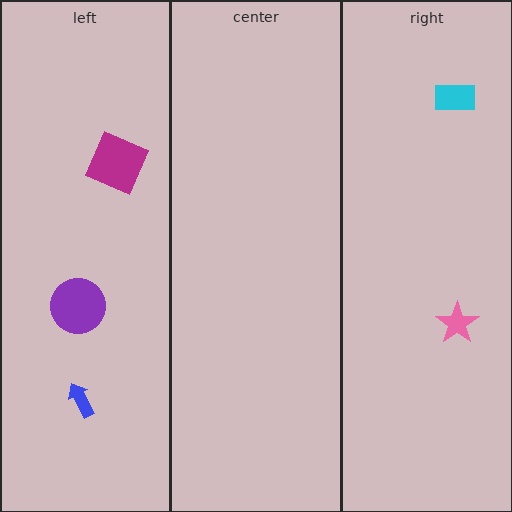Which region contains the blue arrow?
The left region.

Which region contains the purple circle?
The left region.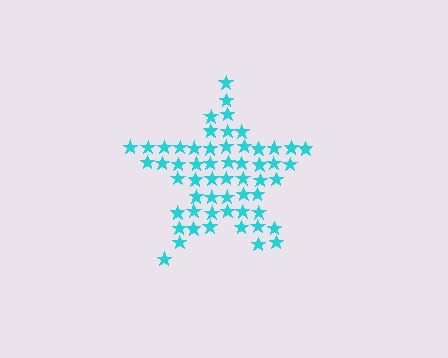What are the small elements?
The small elements are stars.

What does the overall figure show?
The overall figure shows a star.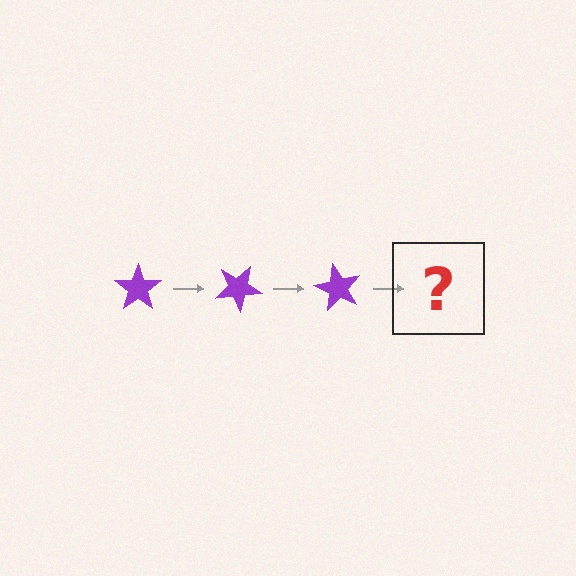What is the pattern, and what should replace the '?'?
The pattern is that the star rotates 30 degrees each step. The '?' should be a purple star rotated 90 degrees.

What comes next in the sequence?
The next element should be a purple star rotated 90 degrees.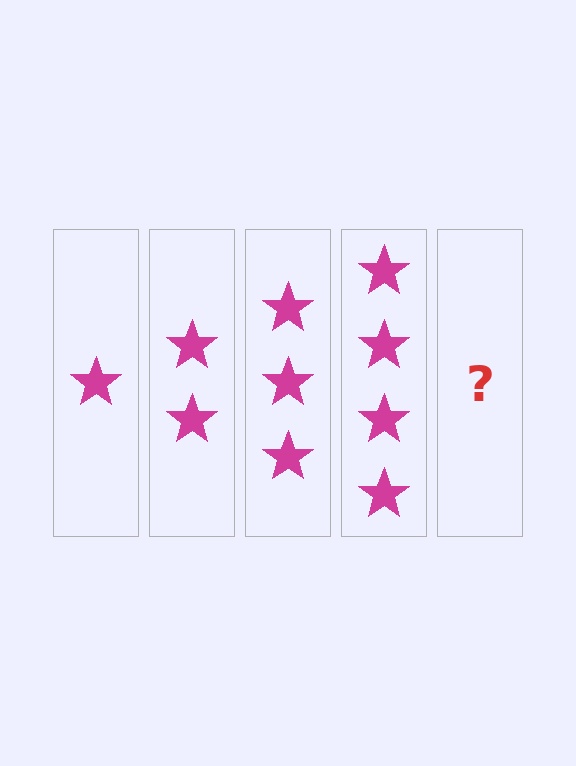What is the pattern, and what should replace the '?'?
The pattern is that each step adds one more star. The '?' should be 5 stars.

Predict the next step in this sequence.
The next step is 5 stars.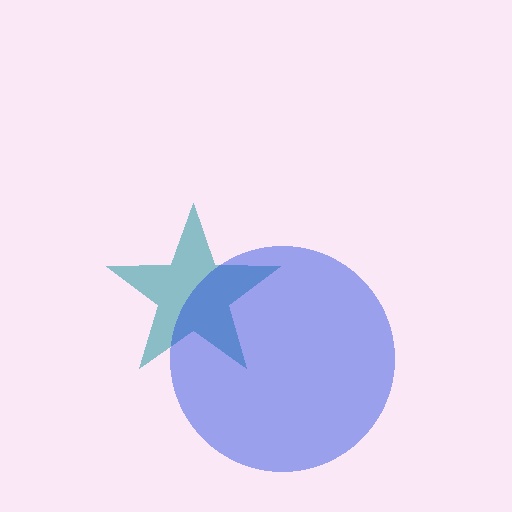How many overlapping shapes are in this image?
There are 2 overlapping shapes in the image.